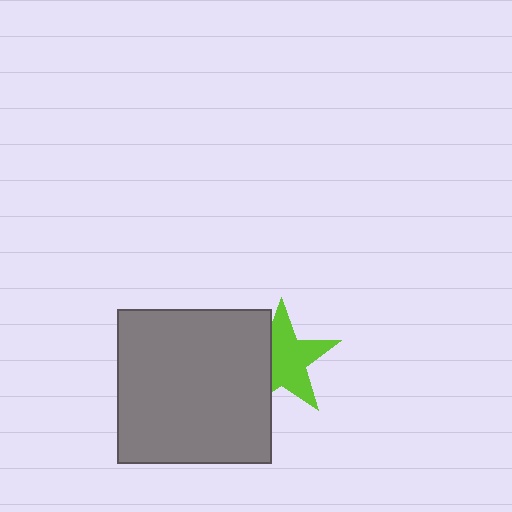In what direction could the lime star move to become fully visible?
The lime star could move right. That would shift it out from behind the gray square entirely.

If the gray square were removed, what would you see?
You would see the complete lime star.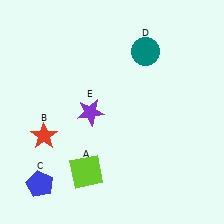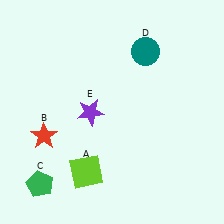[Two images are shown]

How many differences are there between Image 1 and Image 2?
There is 1 difference between the two images.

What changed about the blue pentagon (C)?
In Image 1, C is blue. In Image 2, it changed to green.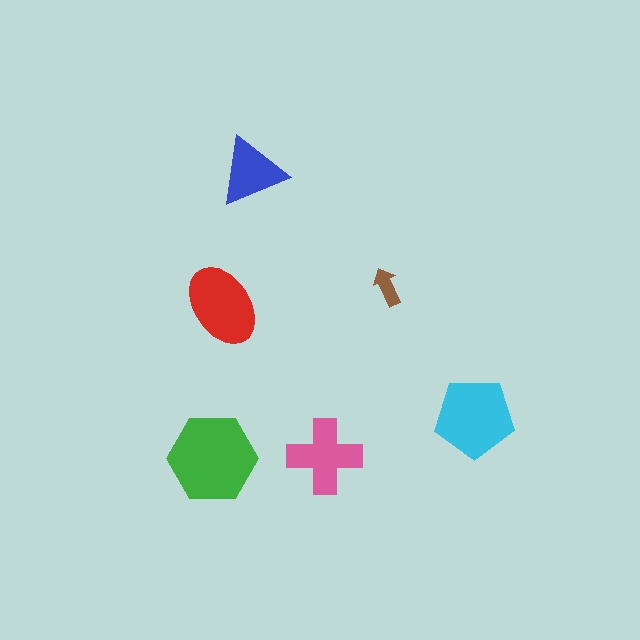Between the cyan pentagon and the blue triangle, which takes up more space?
The cyan pentagon.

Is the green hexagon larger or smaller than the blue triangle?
Larger.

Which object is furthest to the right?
The cyan pentagon is rightmost.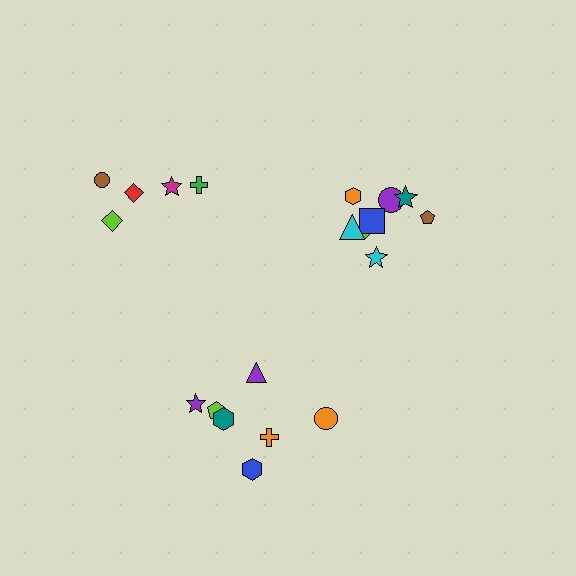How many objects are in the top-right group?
There are 8 objects.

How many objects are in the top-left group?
There are 5 objects.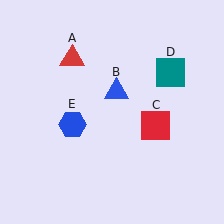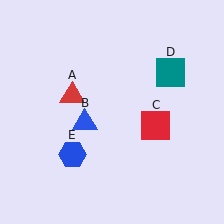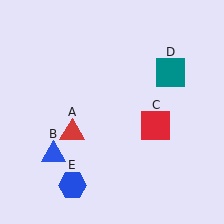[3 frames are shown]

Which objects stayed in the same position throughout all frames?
Red square (object C) and teal square (object D) remained stationary.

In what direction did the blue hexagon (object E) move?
The blue hexagon (object E) moved down.